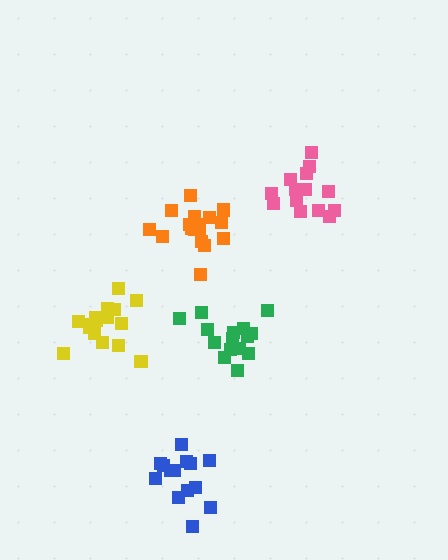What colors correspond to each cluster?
The clusters are colored: yellow, blue, green, pink, orange.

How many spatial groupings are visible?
There are 5 spatial groupings.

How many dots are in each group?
Group 1: 16 dots, Group 2: 14 dots, Group 3: 16 dots, Group 4: 14 dots, Group 5: 18 dots (78 total).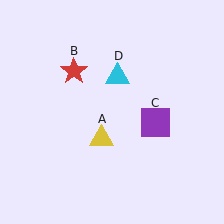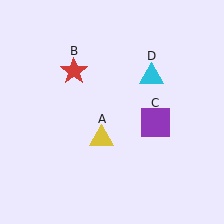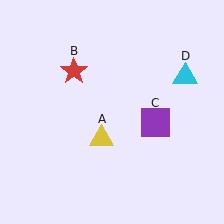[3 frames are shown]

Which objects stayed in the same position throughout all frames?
Yellow triangle (object A) and red star (object B) and purple square (object C) remained stationary.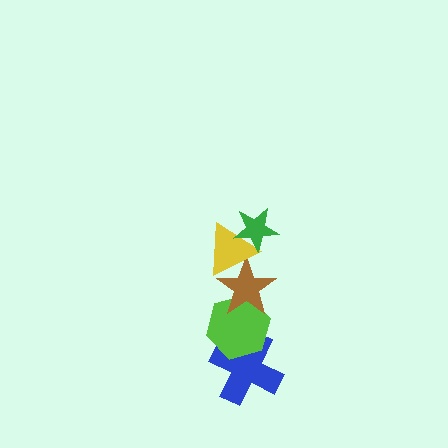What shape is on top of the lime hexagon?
The brown star is on top of the lime hexagon.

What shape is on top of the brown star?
The yellow triangle is on top of the brown star.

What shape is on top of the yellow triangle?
The green star is on top of the yellow triangle.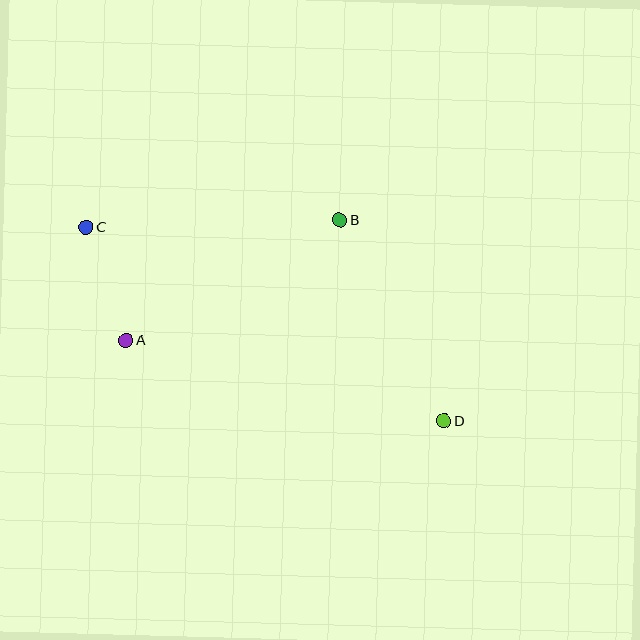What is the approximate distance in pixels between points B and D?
The distance between B and D is approximately 227 pixels.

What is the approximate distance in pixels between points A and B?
The distance between A and B is approximately 245 pixels.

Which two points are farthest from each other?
Points C and D are farthest from each other.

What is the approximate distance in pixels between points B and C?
The distance between B and C is approximately 253 pixels.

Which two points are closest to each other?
Points A and C are closest to each other.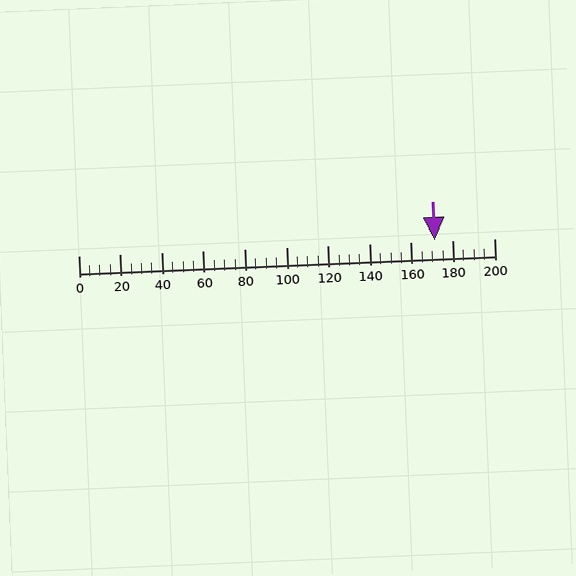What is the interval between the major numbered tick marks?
The major tick marks are spaced 20 units apart.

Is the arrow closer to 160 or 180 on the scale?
The arrow is closer to 180.